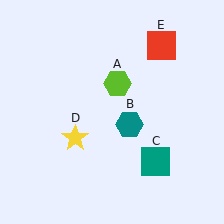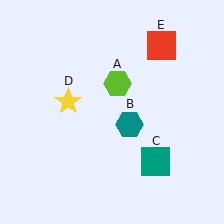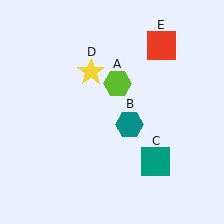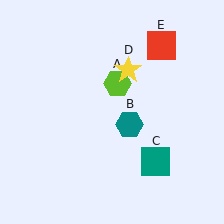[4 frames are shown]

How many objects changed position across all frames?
1 object changed position: yellow star (object D).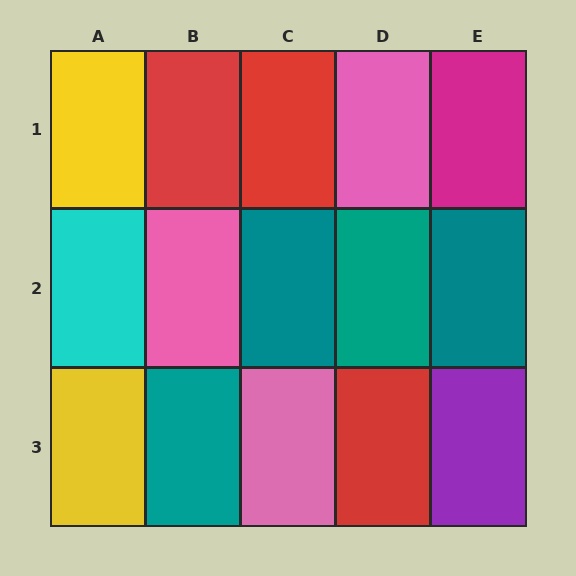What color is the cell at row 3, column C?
Pink.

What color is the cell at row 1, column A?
Yellow.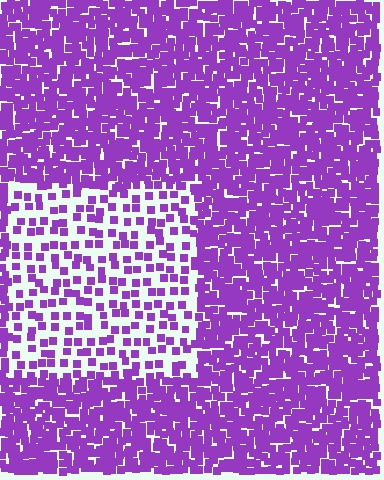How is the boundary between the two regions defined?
The boundary is defined by a change in element density (approximately 2.7x ratio). All elements are the same color, size, and shape.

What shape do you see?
I see a rectangle.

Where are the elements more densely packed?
The elements are more densely packed outside the rectangle boundary.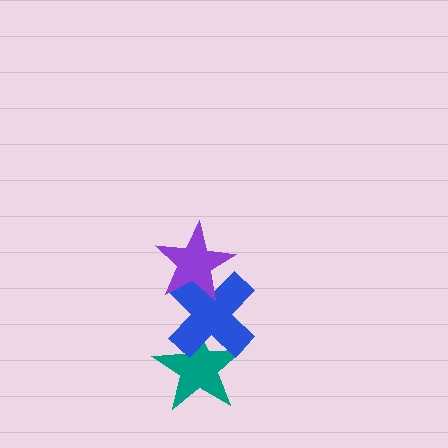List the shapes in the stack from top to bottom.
From top to bottom: the purple star, the blue cross, the teal star.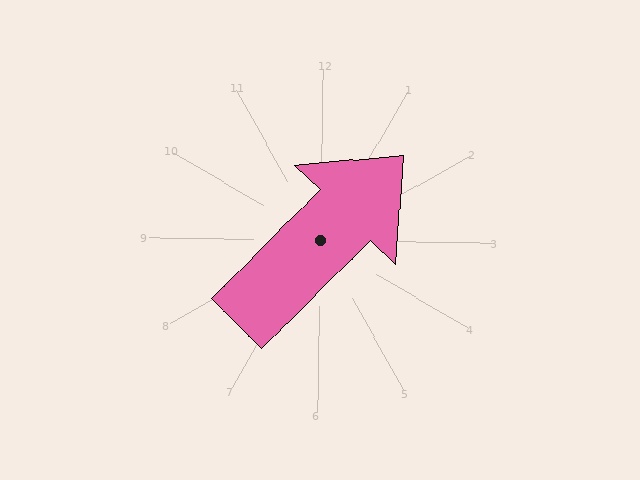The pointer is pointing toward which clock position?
Roughly 1 o'clock.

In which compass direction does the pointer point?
Northeast.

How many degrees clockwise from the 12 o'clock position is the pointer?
Approximately 44 degrees.